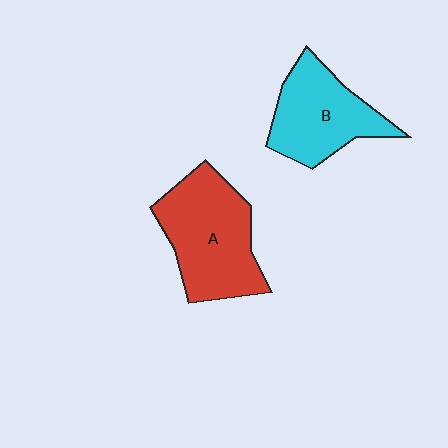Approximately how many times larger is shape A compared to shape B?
Approximately 1.2 times.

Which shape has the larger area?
Shape A (red).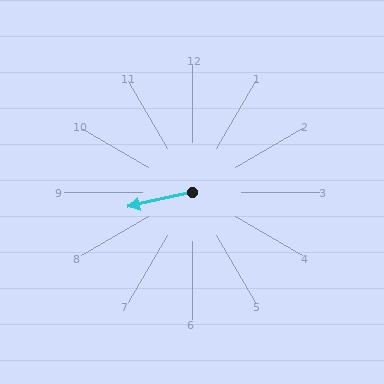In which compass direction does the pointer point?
West.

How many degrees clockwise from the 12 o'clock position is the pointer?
Approximately 257 degrees.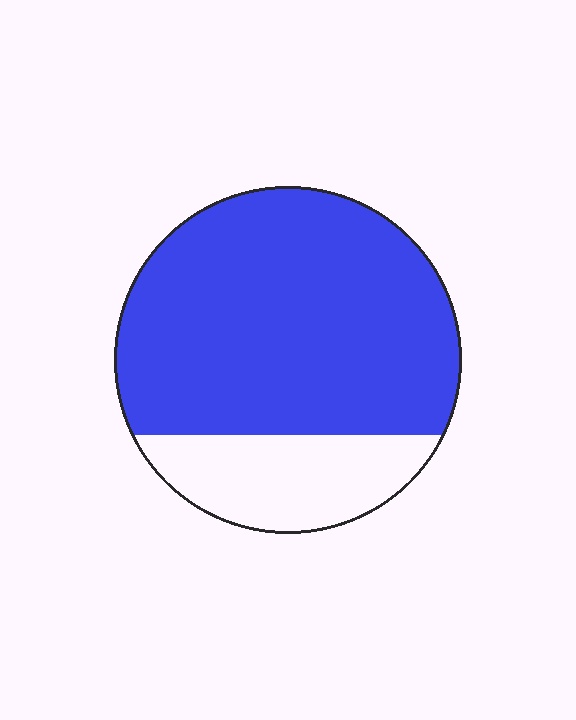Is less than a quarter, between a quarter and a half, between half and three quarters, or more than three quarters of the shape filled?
More than three quarters.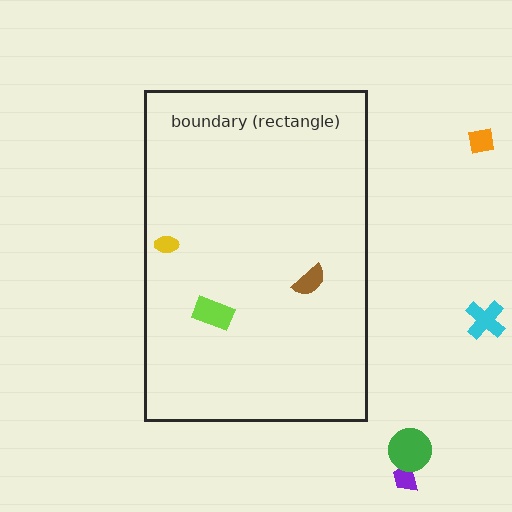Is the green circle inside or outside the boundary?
Outside.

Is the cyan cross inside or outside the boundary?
Outside.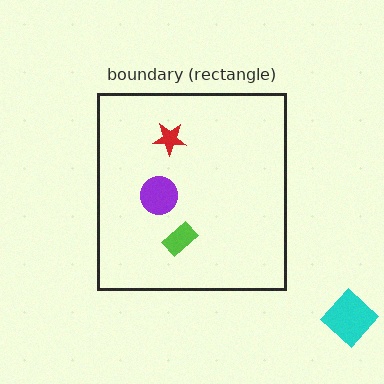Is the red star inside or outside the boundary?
Inside.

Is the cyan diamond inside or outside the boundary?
Outside.